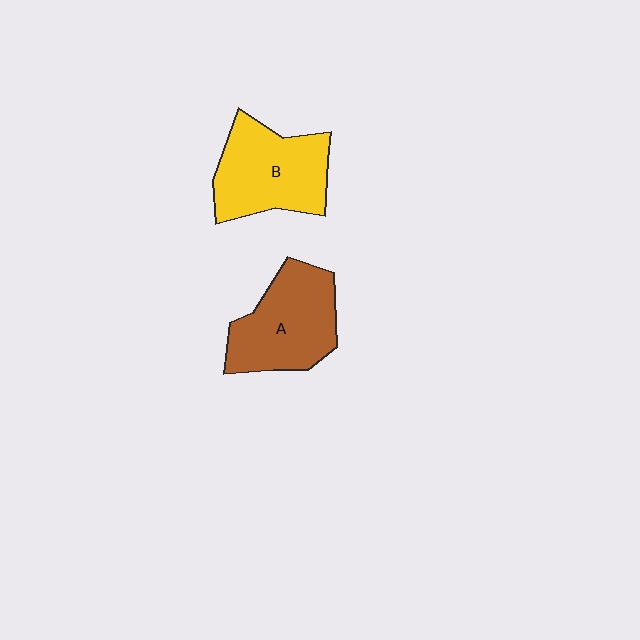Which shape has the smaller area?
Shape A (brown).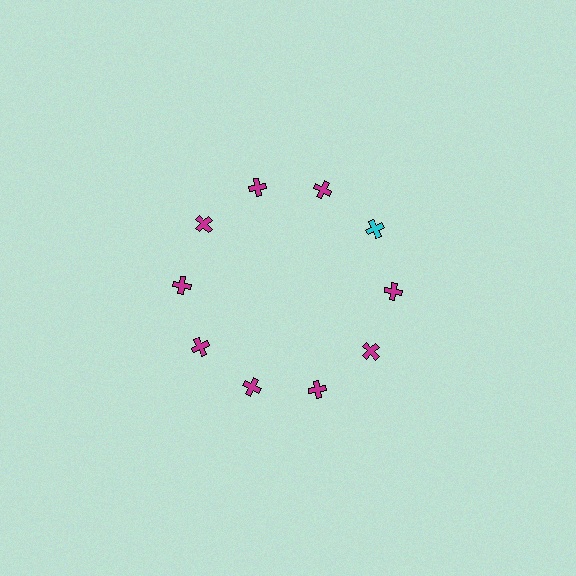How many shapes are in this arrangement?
There are 10 shapes arranged in a ring pattern.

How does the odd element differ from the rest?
It has a different color: cyan instead of magenta.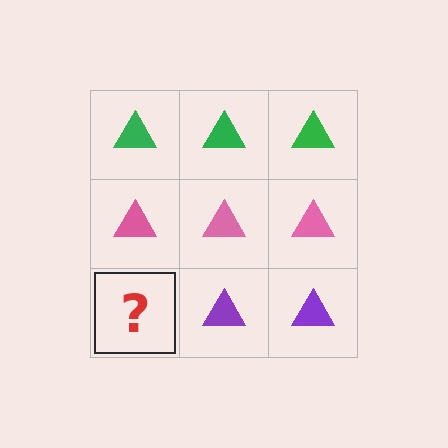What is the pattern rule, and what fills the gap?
The rule is that each row has a consistent color. The gap should be filled with a purple triangle.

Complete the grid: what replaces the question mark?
The question mark should be replaced with a purple triangle.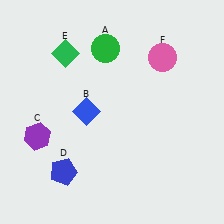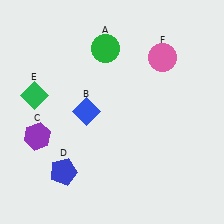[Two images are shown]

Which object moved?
The green diamond (E) moved down.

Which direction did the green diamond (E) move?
The green diamond (E) moved down.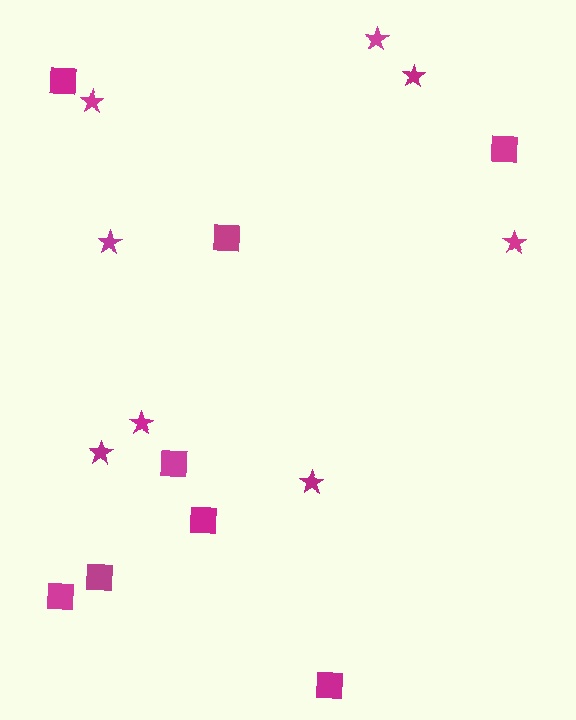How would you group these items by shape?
There are 2 groups: one group of stars (8) and one group of squares (8).